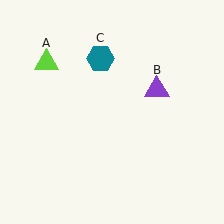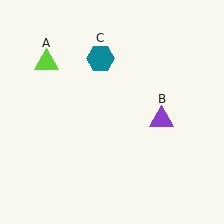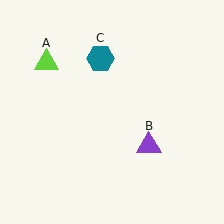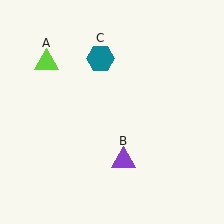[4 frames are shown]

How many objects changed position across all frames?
1 object changed position: purple triangle (object B).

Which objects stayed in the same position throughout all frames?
Lime triangle (object A) and teal hexagon (object C) remained stationary.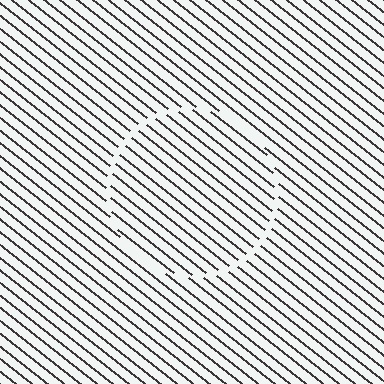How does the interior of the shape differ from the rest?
The interior of the shape contains the same grating, shifted by half a period — the contour is defined by the phase discontinuity where line-ends from the inner and outer gratings abut.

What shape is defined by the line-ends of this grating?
An illusory circle. The interior of the shape contains the same grating, shifted by half a period — the contour is defined by the phase discontinuity where line-ends from the inner and outer gratings abut.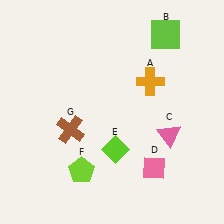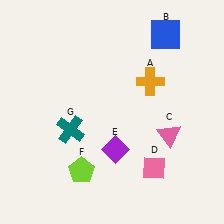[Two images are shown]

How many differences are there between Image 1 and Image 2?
There are 3 differences between the two images.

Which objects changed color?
B changed from lime to blue. E changed from lime to purple. G changed from brown to teal.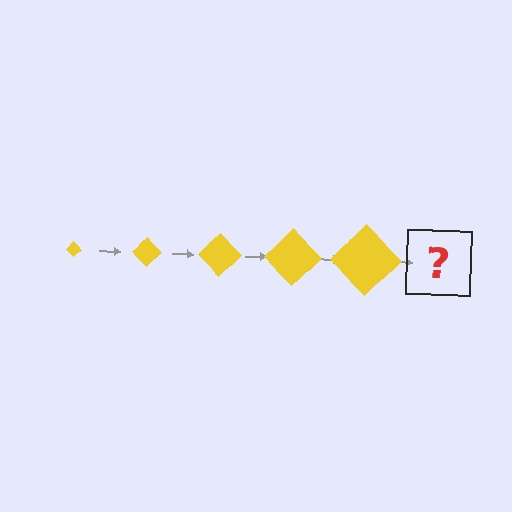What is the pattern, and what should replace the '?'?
The pattern is that the diamond gets progressively larger each step. The '?' should be a yellow diamond, larger than the previous one.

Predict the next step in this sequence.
The next step is a yellow diamond, larger than the previous one.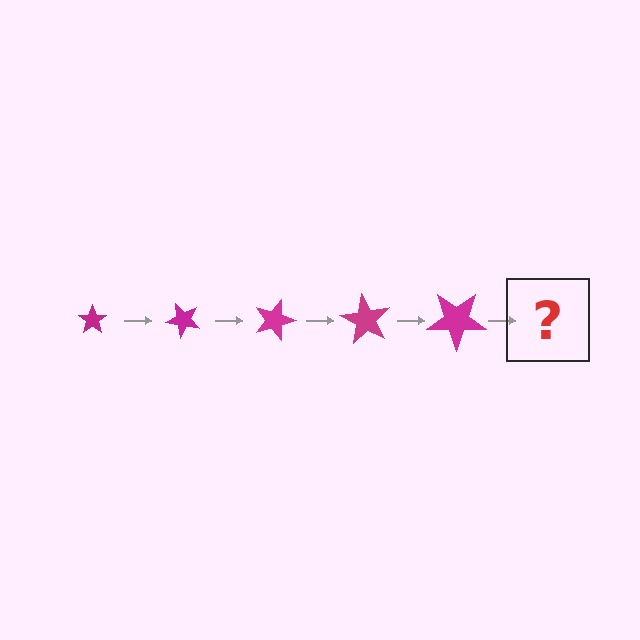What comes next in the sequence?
The next element should be a star, larger than the previous one and rotated 225 degrees from the start.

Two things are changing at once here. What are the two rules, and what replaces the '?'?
The two rules are that the star grows larger each step and it rotates 45 degrees each step. The '?' should be a star, larger than the previous one and rotated 225 degrees from the start.